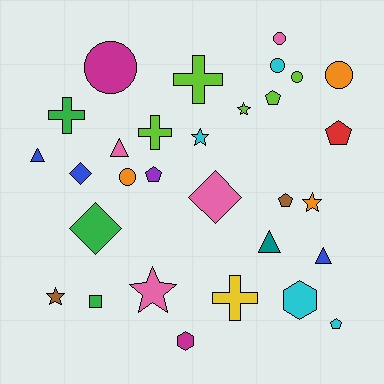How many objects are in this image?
There are 30 objects.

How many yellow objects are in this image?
There is 1 yellow object.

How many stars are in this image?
There are 5 stars.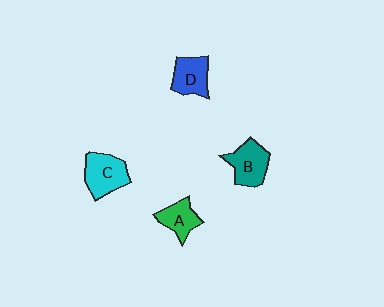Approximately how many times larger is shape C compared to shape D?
Approximately 1.2 times.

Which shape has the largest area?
Shape C (cyan).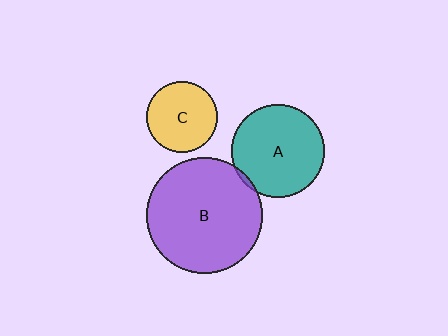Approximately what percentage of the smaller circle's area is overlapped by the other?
Approximately 5%.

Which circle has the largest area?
Circle B (purple).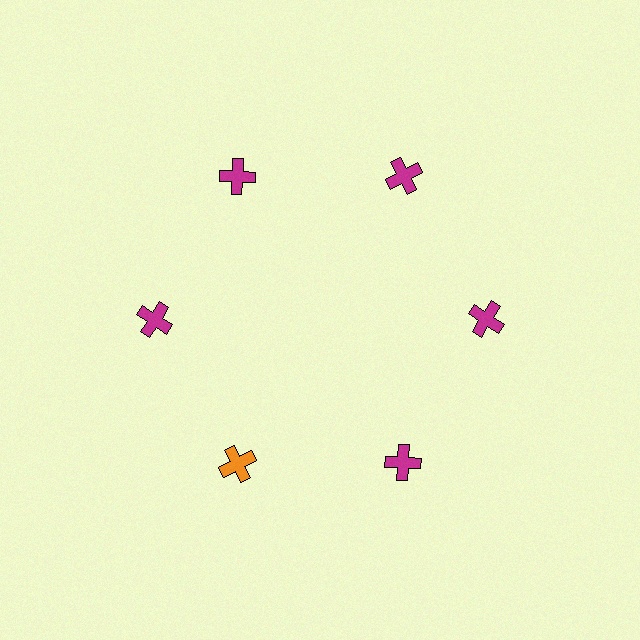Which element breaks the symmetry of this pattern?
The orange cross at roughly the 7 o'clock position breaks the symmetry. All other shapes are magenta crosses.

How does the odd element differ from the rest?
It has a different color: orange instead of magenta.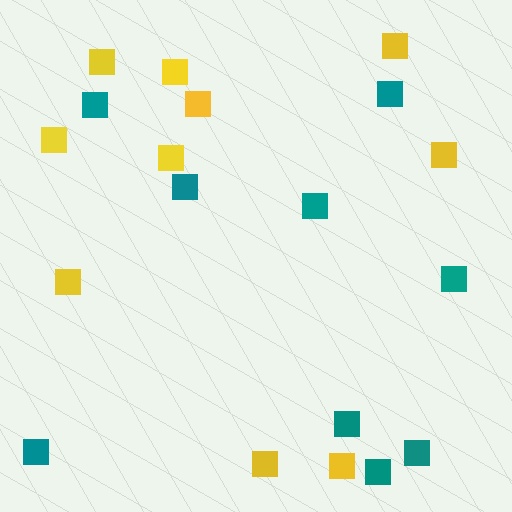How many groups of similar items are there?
There are 2 groups: one group of yellow squares (10) and one group of teal squares (9).